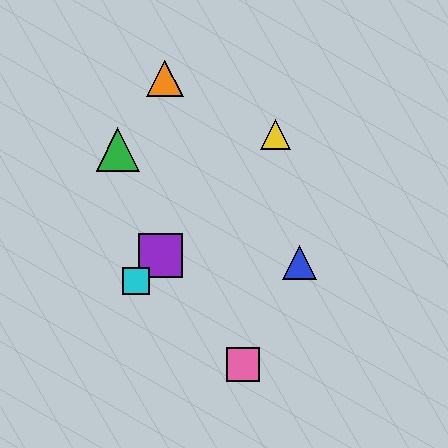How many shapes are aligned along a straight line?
4 shapes (the red triangle, the yellow triangle, the purple square, the cyan square) are aligned along a straight line.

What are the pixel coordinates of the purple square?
The purple square is at (160, 255).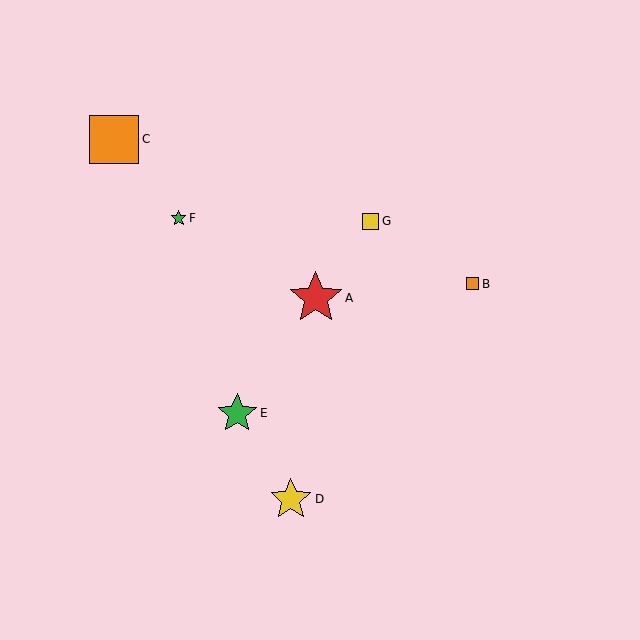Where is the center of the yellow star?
The center of the yellow star is at (291, 499).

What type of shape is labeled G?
Shape G is a yellow square.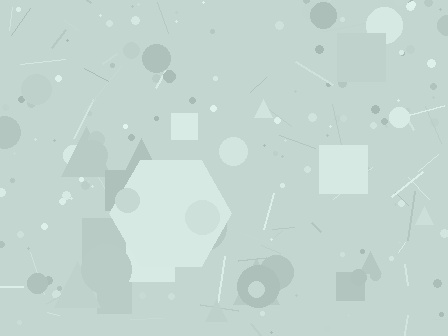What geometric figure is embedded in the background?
A hexagon is embedded in the background.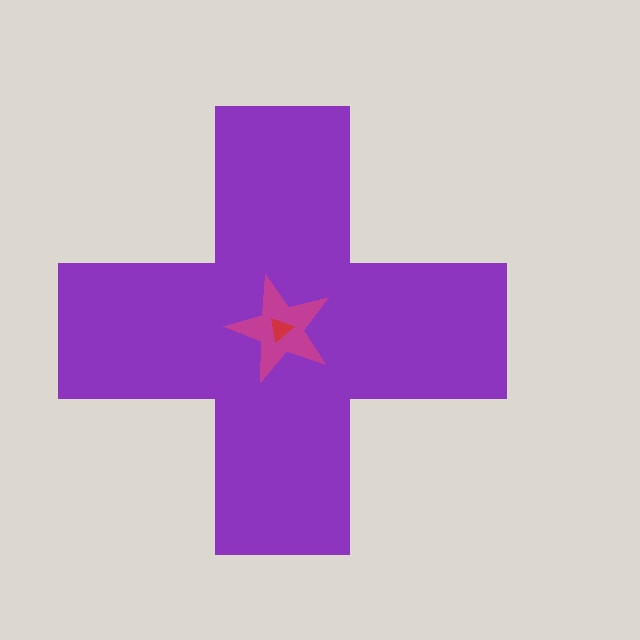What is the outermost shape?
The purple cross.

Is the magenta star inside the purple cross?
Yes.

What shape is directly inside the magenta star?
The red triangle.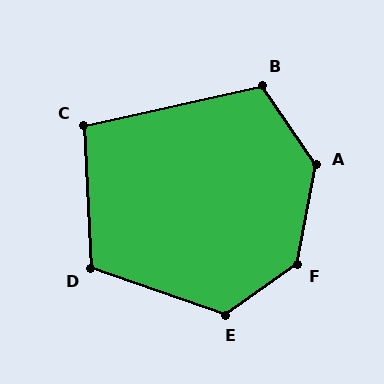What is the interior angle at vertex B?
Approximately 112 degrees (obtuse).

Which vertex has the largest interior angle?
F, at approximately 136 degrees.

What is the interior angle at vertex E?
Approximately 126 degrees (obtuse).